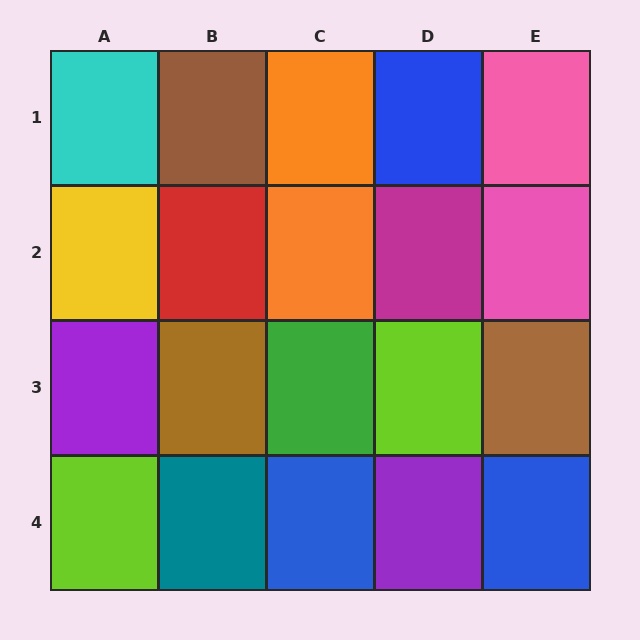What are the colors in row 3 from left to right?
Purple, brown, green, lime, brown.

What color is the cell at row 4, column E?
Blue.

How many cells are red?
1 cell is red.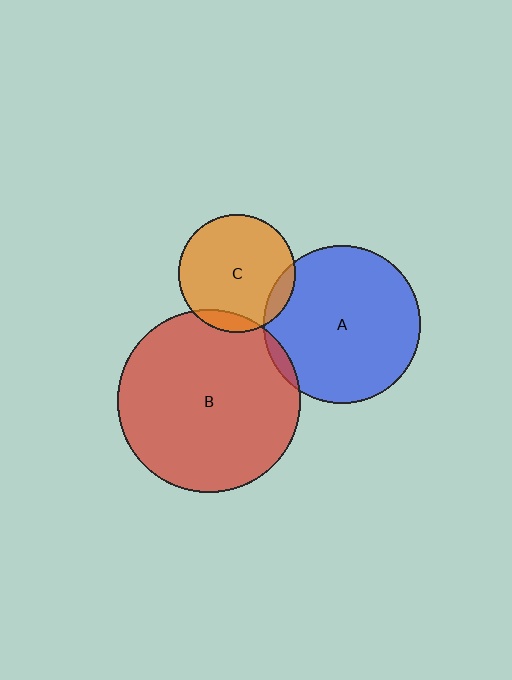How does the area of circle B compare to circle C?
Approximately 2.4 times.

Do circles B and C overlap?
Yes.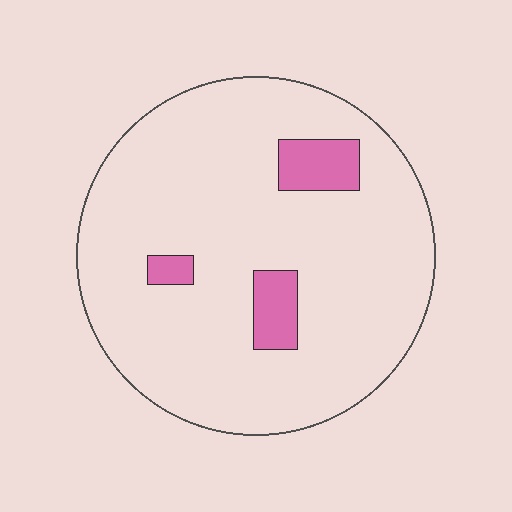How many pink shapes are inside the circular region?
3.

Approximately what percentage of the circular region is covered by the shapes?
Approximately 10%.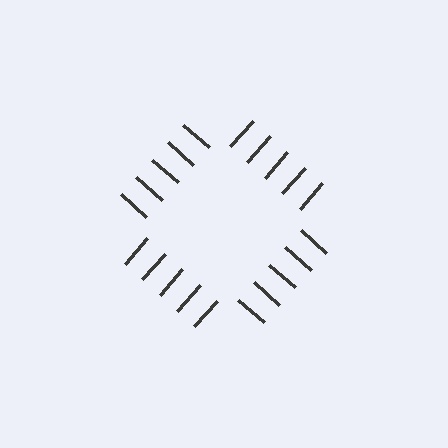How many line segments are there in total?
20 — 5 along each of the 4 edges.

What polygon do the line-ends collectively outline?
An illusory square — the line segments terminate on its edges but no continuous stroke is drawn.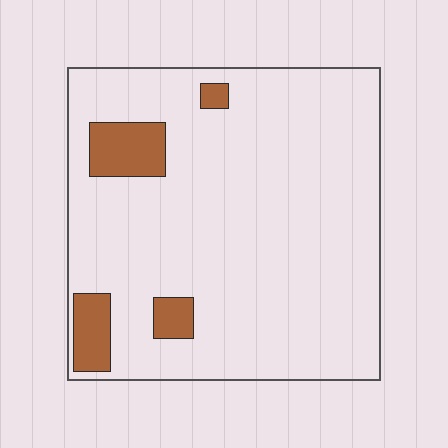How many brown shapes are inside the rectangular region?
4.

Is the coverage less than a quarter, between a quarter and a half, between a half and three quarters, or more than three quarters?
Less than a quarter.